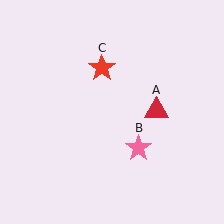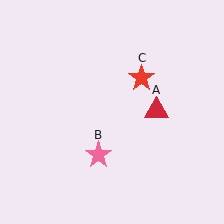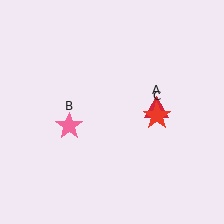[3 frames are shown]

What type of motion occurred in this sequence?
The pink star (object B), red star (object C) rotated clockwise around the center of the scene.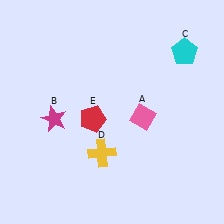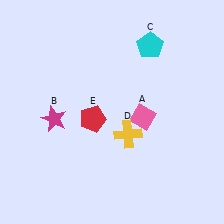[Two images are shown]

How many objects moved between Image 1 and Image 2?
2 objects moved between the two images.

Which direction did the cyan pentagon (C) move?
The cyan pentagon (C) moved left.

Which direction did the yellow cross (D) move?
The yellow cross (D) moved right.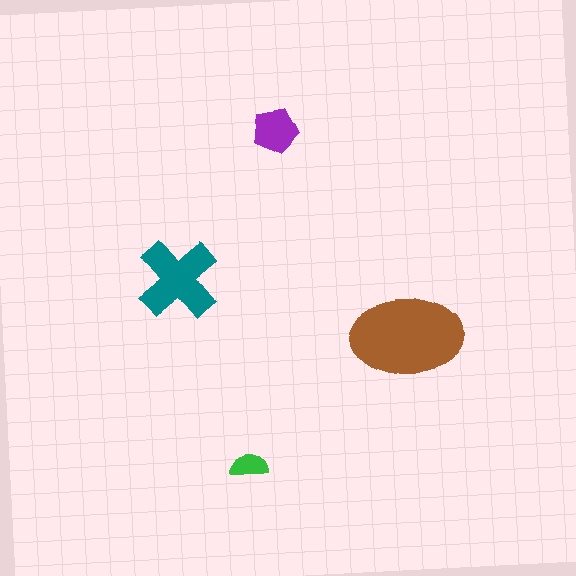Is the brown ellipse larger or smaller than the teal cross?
Larger.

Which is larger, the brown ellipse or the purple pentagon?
The brown ellipse.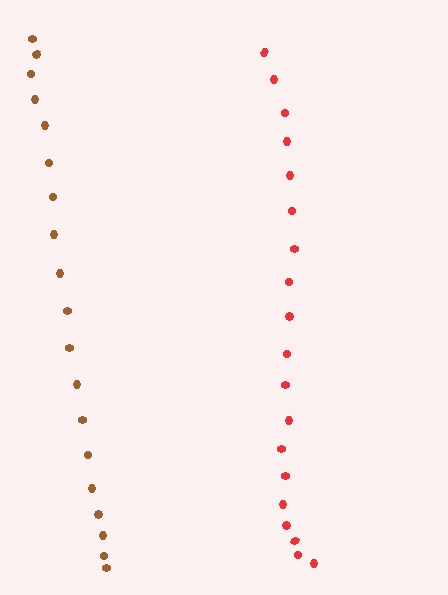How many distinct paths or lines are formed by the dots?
There are 2 distinct paths.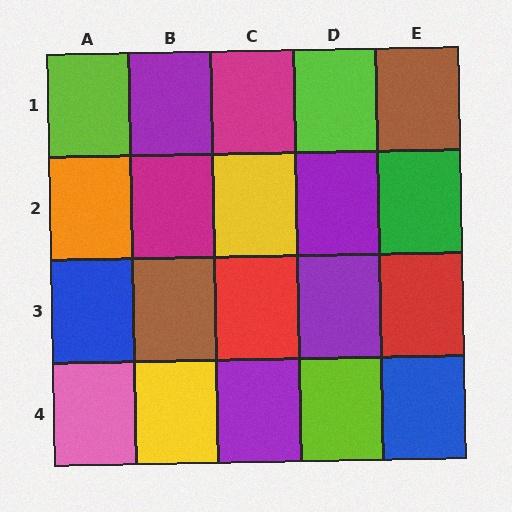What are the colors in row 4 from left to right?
Pink, yellow, purple, lime, blue.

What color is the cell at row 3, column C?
Red.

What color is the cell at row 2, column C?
Yellow.